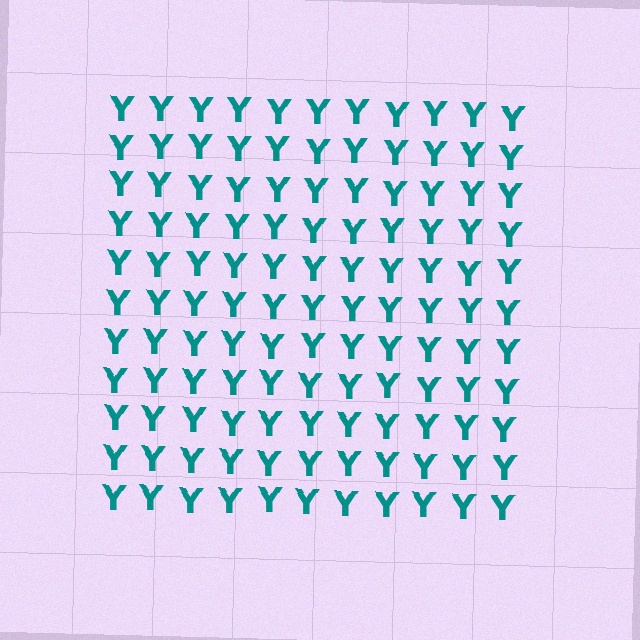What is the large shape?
The large shape is a square.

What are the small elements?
The small elements are letter Y's.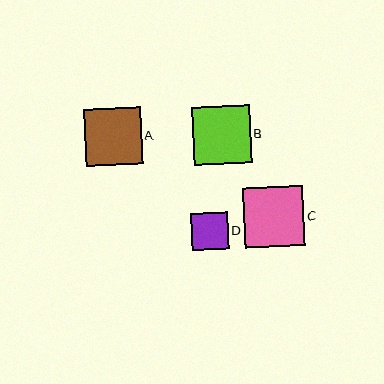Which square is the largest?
Square C is the largest with a size of approximately 60 pixels.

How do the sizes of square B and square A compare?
Square B and square A are approximately the same size.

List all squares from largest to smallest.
From largest to smallest: C, B, A, D.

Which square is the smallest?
Square D is the smallest with a size of approximately 37 pixels.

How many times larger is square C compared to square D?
Square C is approximately 1.6 times the size of square D.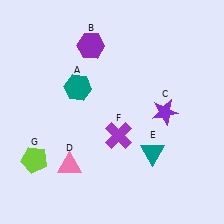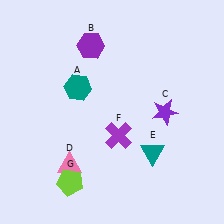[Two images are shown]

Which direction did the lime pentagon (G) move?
The lime pentagon (G) moved right.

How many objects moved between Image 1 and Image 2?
1 object moved between the two images.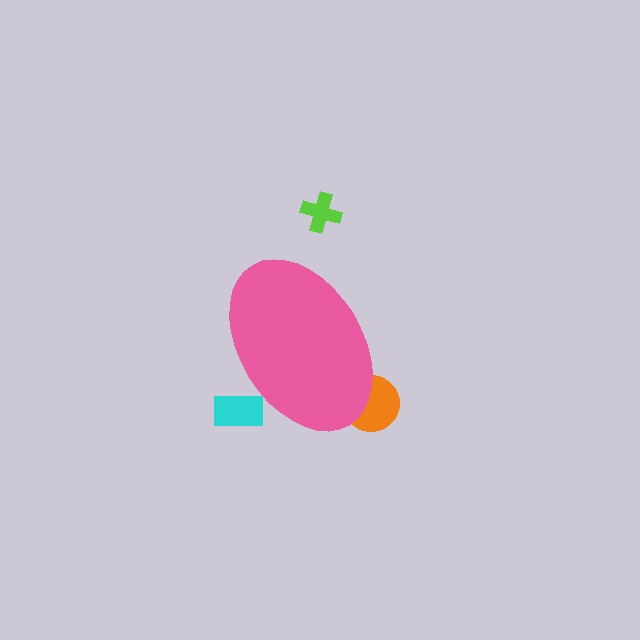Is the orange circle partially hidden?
Yes, the orange circle is partially hidden behind the pink ellipse.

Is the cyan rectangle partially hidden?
Yes, the cyan rectangle is partially hidden behind the pink ellipse.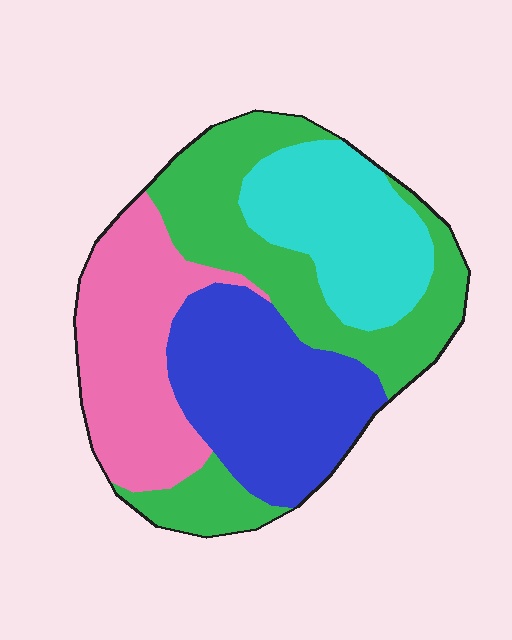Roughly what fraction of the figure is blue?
Blue covers about 25% of the figure.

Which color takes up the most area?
Green, at roughly 30%.